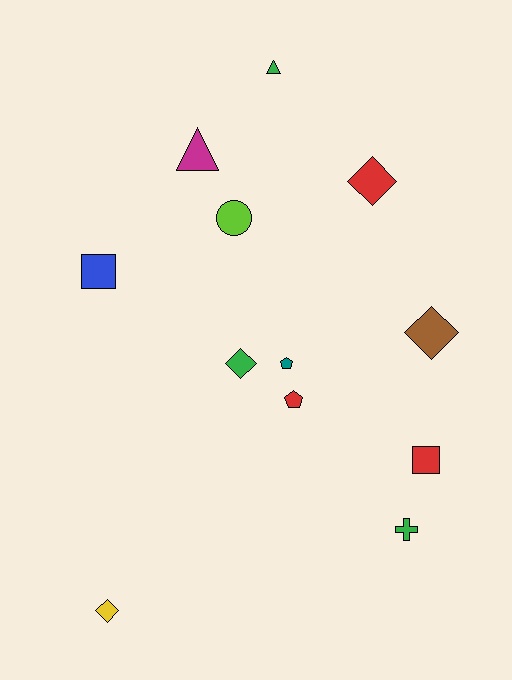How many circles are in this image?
There is 1 circle.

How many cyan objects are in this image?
There are no cyan objects.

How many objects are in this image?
There are 12 objects.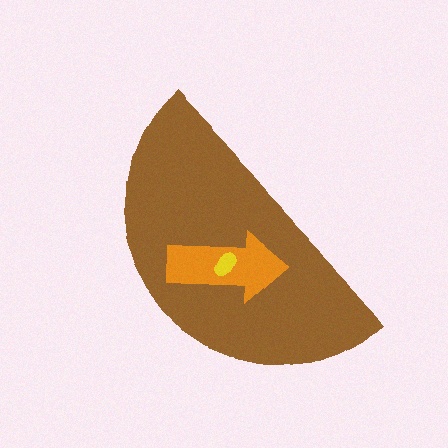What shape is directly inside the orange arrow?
The yellow ellipse.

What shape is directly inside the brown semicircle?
The orange arrow.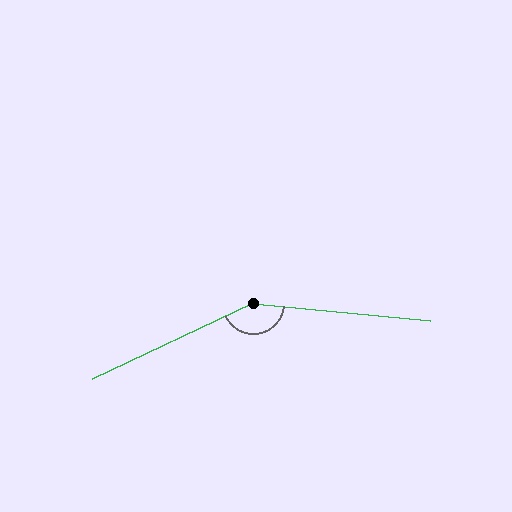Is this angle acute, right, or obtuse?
It is obtuse.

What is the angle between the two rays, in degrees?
Approximately 149 degrees.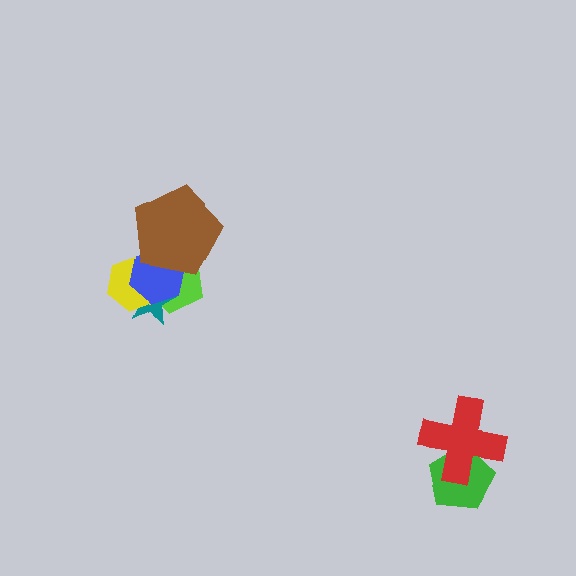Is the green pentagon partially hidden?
Yes, it is partially covered by another shape.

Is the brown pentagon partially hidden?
No, no other shape covers it.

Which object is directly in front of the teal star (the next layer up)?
The yellow hexagon is directly in front of the teal star.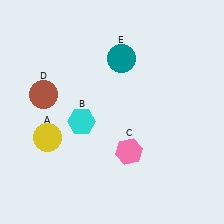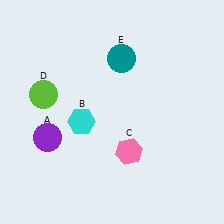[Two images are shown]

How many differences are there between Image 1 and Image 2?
There are 2 differences between the two images.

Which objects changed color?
A changed from yellow to purple. D changed from brown to lime.